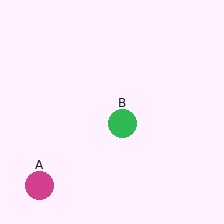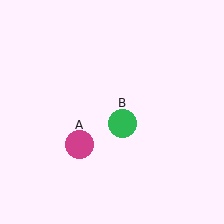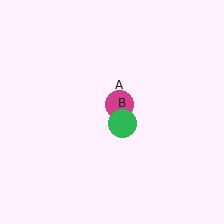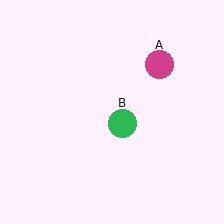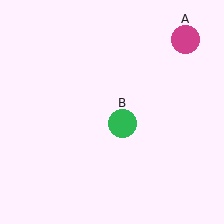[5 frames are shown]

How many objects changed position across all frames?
1 object changed position: magenta circle (object A).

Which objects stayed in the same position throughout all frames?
Green circle (object B) remained stationary.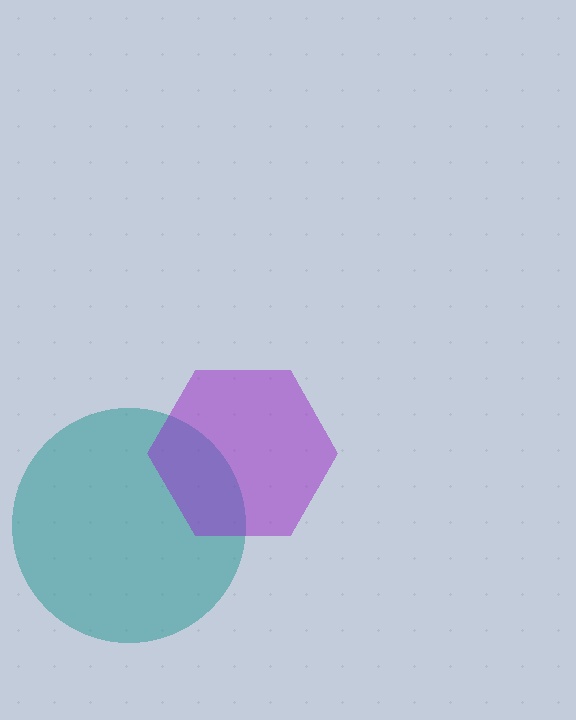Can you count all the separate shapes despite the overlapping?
Yes, there are 2 separate shapes.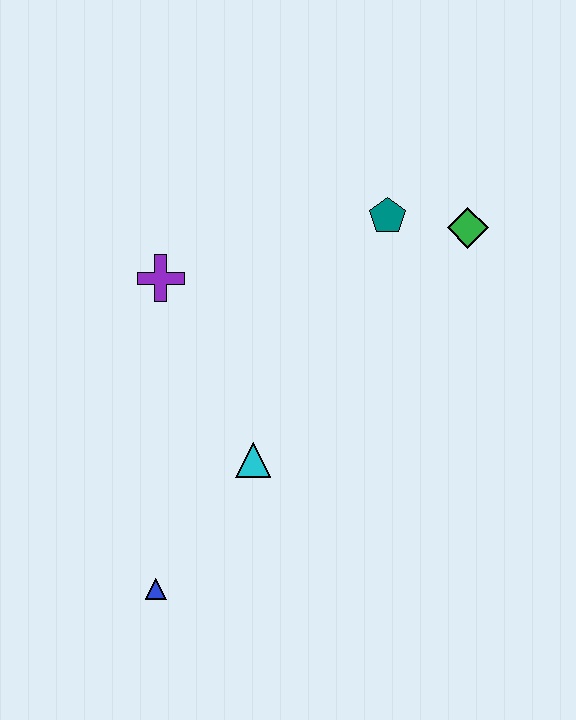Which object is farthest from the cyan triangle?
The green diamond is farthest from the cyan triangle.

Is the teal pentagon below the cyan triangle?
No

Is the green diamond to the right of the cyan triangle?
Yes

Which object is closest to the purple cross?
The cyan triangle is closest to the purple cross.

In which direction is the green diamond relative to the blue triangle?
The green diamond is above the blue triangle.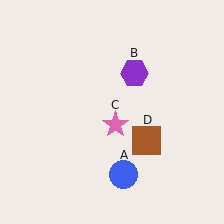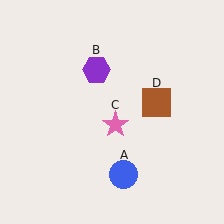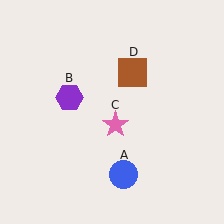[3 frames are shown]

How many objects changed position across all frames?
2 objects changed position: purple hexagon (object B), brown square (object D).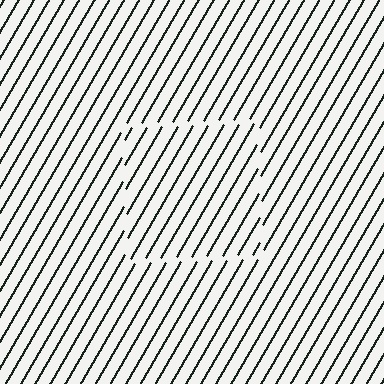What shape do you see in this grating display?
An illusory square. The interior of the shape contains the same grating, shifted by half a period — the contour is defined by the phase discontinuity where line-ends from the inner and outer gratings abut.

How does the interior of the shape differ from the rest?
The interior of the shape contains the same grating, shifted by half a period — the contour is defined by the phase discontinuity where line-ends from the inner and outer gratings abut.